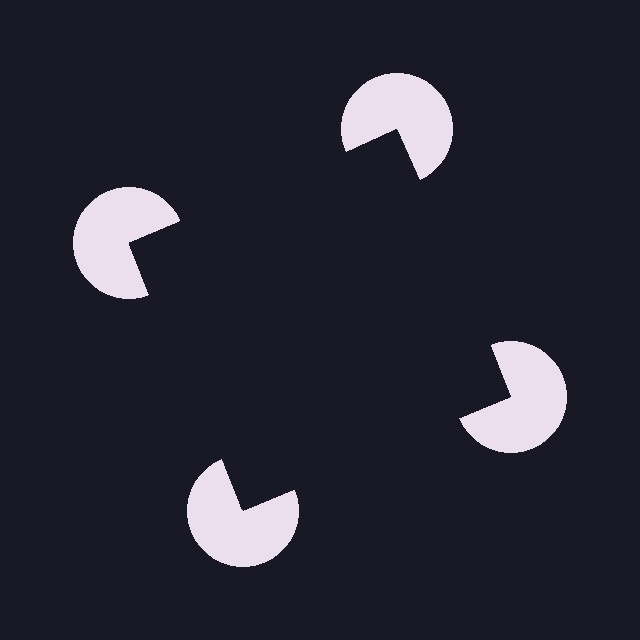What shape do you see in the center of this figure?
An illusory square — its edges are inferred from the aligned wedge cuts in the pac-man discs, not physically drawn.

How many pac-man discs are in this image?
There are 4 — one at each vertex of the illusory square.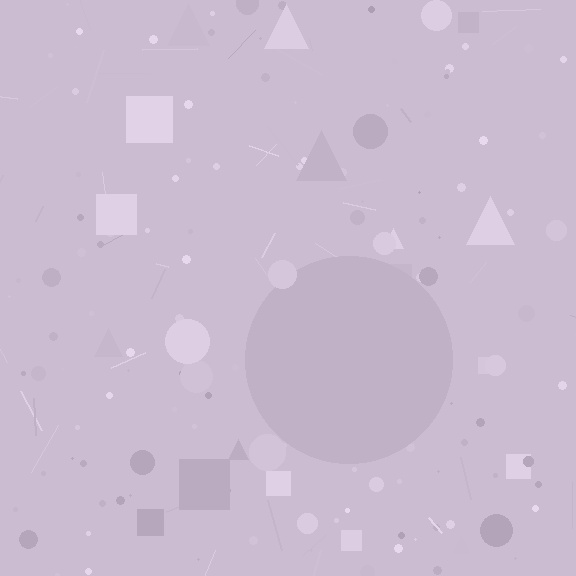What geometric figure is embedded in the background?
A circle is embedded in the background.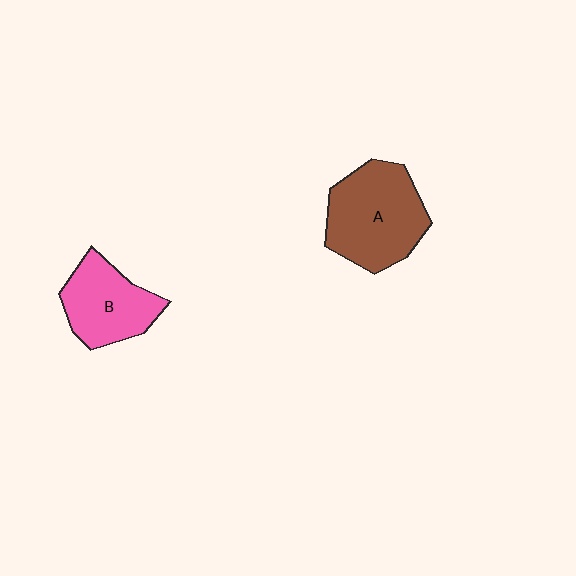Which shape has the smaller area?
Shape B (pink).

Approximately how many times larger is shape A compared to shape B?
Approximately 1.3 times.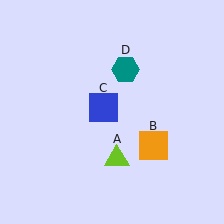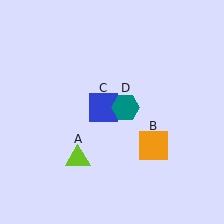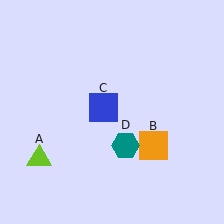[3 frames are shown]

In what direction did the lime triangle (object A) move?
The lime triangle (object A) moved left.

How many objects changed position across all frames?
2 objects changed position: lime triangle (object A), teal hexagon (object D).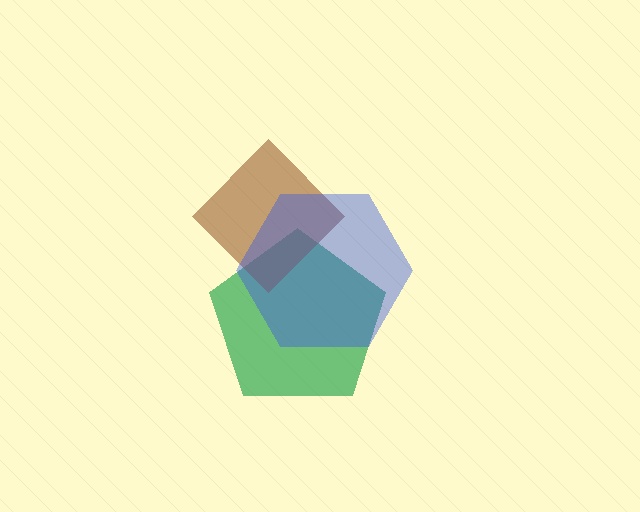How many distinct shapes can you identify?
There are 3 distinct shapes: a green pentagon, a brown diamond, a blue hexagon.